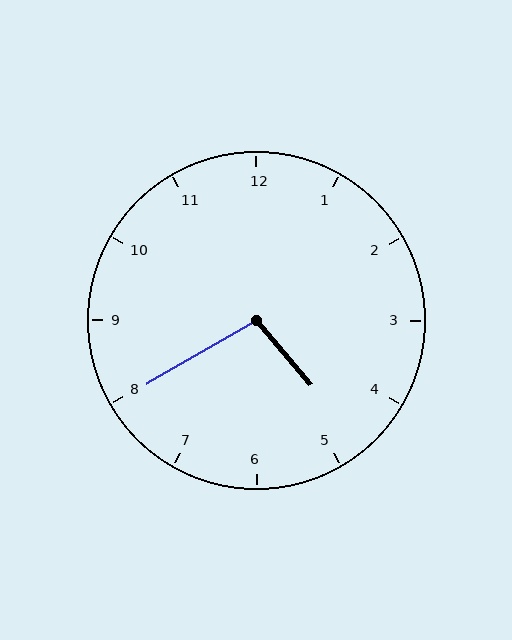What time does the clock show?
4:40.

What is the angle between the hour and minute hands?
Approximately 100 degrees.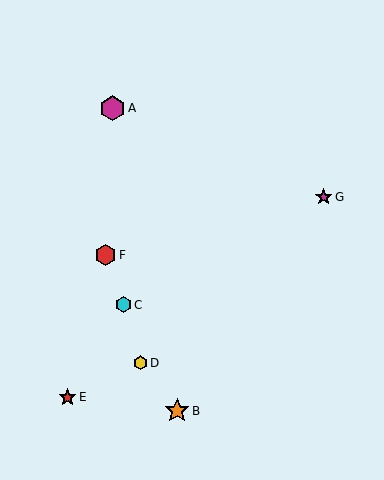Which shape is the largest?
The magenta hexagon (labeled A) is the largest.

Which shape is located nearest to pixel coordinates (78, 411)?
The red star (labeled E) at (67, 397) is nearest to that location.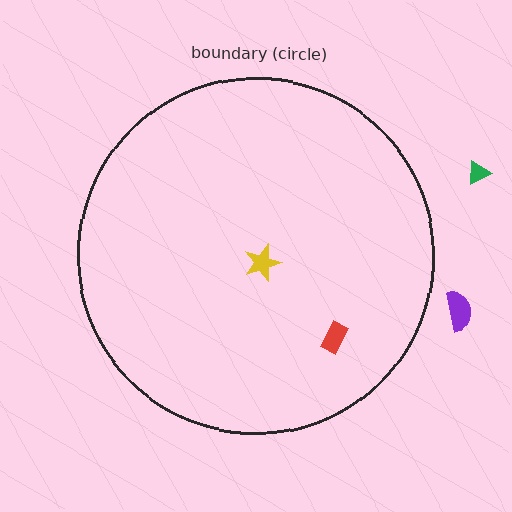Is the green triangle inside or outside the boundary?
Outside.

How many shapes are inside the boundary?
2 inside, 2 outside.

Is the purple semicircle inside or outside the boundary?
Outside.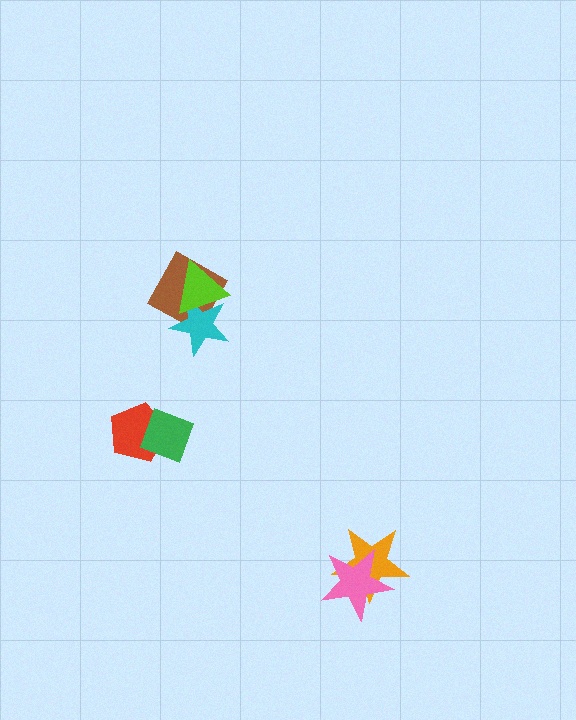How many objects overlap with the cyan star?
2 objects overlap with the cyan star.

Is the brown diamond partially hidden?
Yes, it is partially covered by another shape.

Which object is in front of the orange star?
The pink star is in front of the orange star.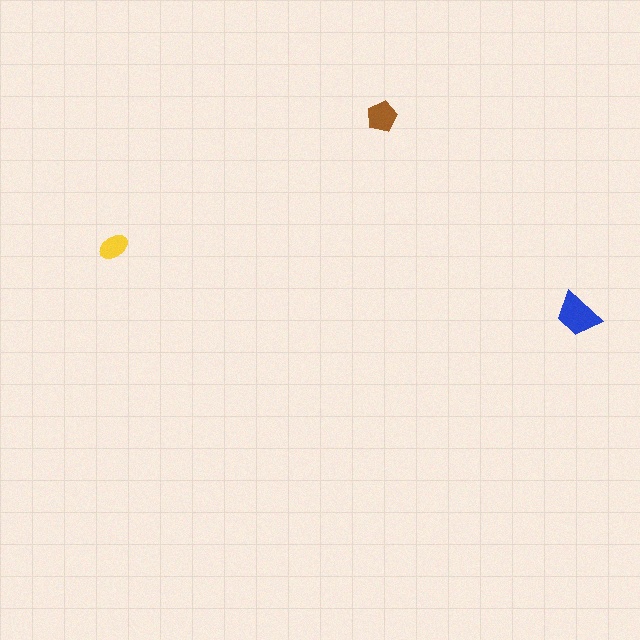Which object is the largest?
The blue trapezoid.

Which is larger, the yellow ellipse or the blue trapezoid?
The blue trapezoid.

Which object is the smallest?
The yellow ellipse.